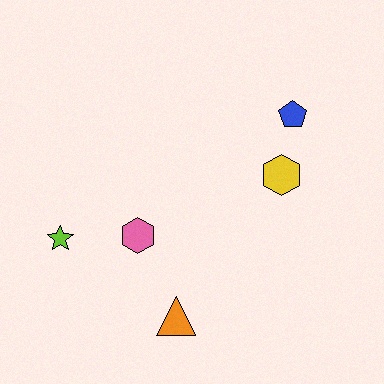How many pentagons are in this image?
There is 1 pentagon.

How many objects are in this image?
There are 5 objects.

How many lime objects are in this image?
There is 1 lime object.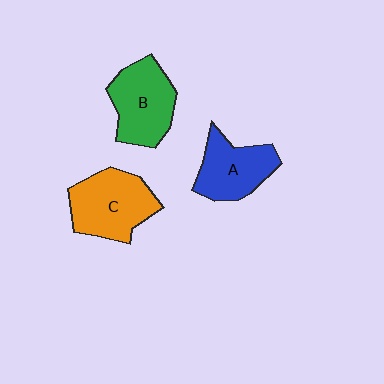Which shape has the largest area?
Shape C (orange).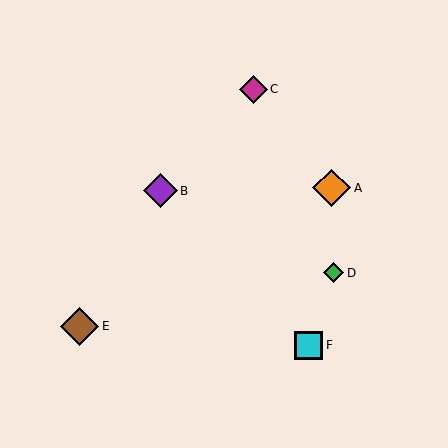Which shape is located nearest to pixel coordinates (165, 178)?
The purple diamond (labeled B) at (161, 191) is nearest to that location.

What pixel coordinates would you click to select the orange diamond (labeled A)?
Click at (332, 188) to select the orange diamond A.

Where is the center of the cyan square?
The center of the cyan square is at (309, 345).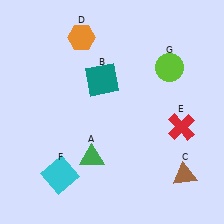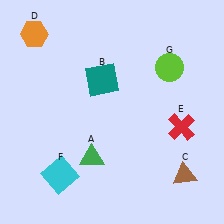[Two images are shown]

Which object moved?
The orange hexagon (D) moved left.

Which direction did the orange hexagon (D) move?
The orange hexagon (D) moved left.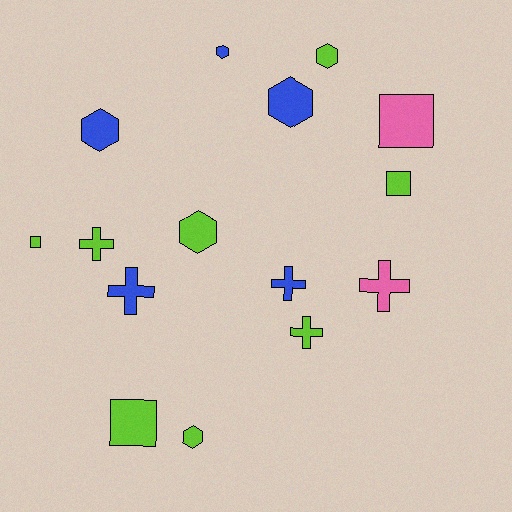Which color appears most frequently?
Lime, with 8 objects.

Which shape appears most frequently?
Hexagon, with 6 objects.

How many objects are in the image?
There are 15 objects.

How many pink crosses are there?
There is 1 pink cross.